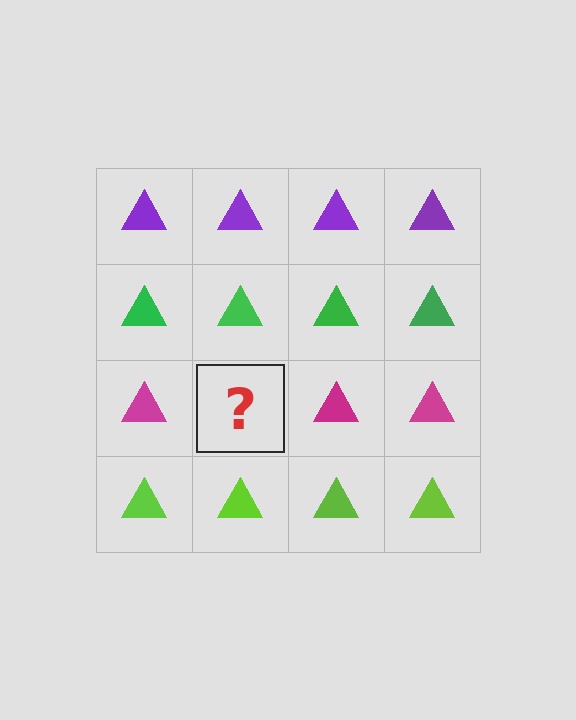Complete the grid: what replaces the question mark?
The question mark should be replaced with a magenta triangle.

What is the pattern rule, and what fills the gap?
The rule is that each row has a consistent color. The gap should be filled with a magenta triangle.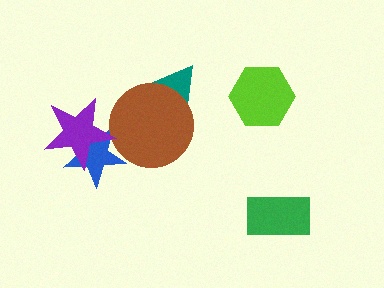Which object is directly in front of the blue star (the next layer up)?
The brown circle is directly in front of the blue star.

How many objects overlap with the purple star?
1 object overlaps with the purple star.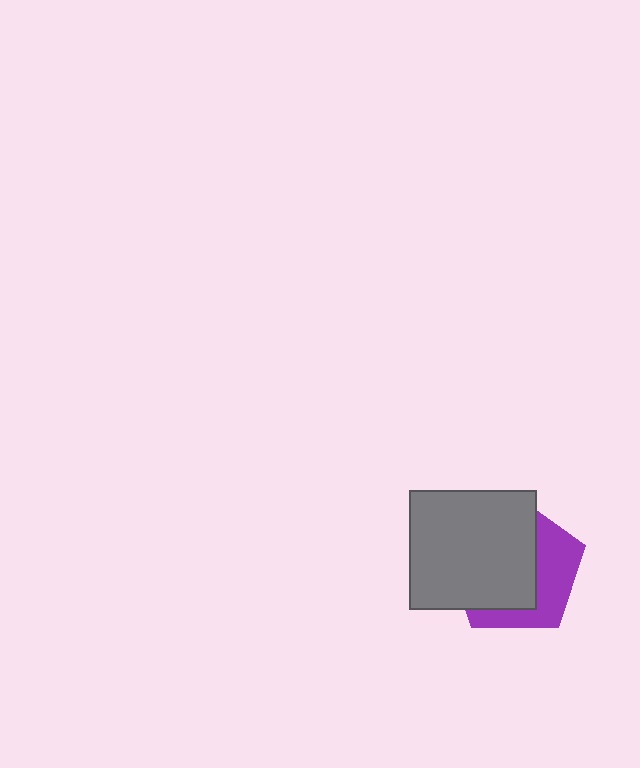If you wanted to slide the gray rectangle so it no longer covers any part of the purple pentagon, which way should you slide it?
Slide it left — that is the most direct way to separate the two shapes.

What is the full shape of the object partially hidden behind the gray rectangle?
The partially hidden object is a purple pentagon.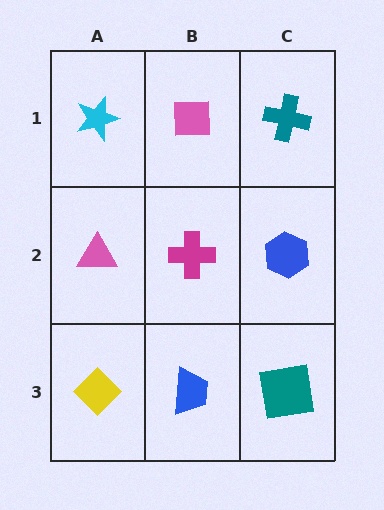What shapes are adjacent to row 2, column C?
A teal cross (row 1, column C), a teal square (row 3, column C), a magenta cross (row 2, column B).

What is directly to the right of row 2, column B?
A blue hexagon.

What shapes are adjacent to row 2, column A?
A cyan star (row 1, column A), a yellow diamond (row 3, column A), a magenta cross (row 2, column B).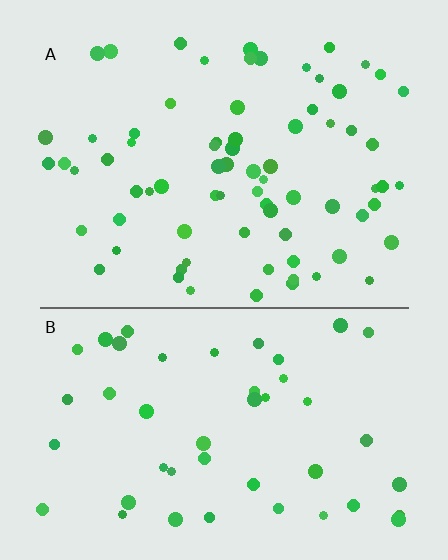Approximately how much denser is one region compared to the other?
Approximately 1.6× — region A over region B.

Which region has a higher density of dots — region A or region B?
A (the top).